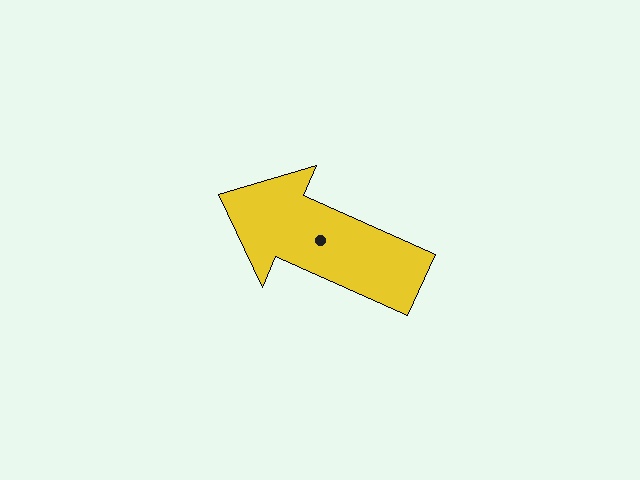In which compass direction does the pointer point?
Northwest.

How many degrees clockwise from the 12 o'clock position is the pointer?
Approximately 294 degrees.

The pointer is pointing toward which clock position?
Roughly 10 o'clock.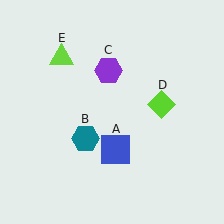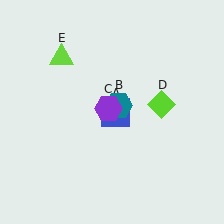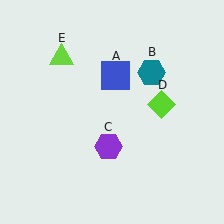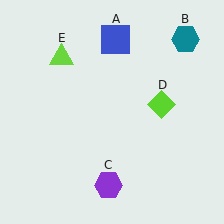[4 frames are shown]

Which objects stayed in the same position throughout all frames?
Lime diamond (object D) and lime triangle (object E) remained stationary.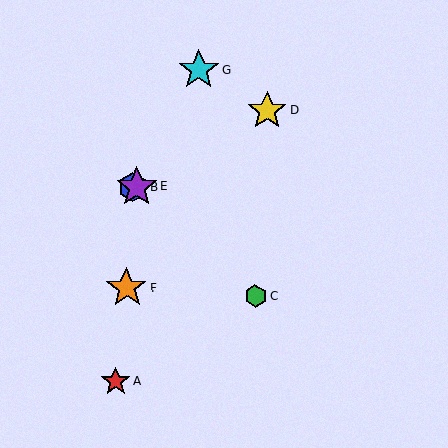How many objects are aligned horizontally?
2 objects (B, E) are aligned horizontally.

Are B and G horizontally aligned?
No, B is at y≈187 and G is at y≈70.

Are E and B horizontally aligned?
Yes, both are at y≈187.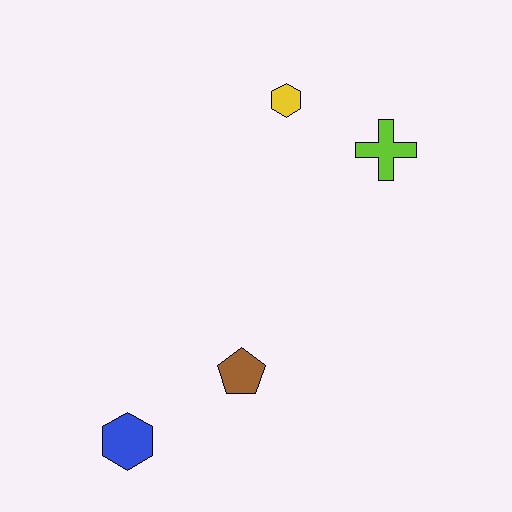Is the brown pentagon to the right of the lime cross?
No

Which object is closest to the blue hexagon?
The brown pentagon is closest to the blue hexagon.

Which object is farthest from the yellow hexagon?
The blue hexagon is farthest from the yellow hexagon.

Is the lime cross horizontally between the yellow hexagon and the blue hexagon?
No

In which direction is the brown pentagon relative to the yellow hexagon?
The brown pentagon is below the yellow hexagon.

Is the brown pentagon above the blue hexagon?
Yes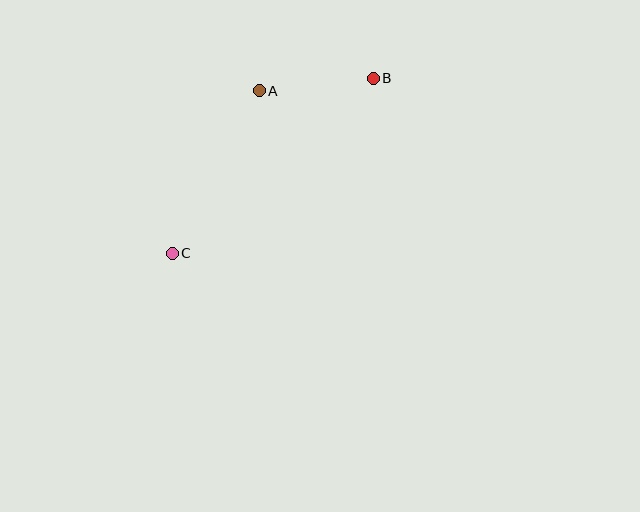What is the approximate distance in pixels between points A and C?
The distance between A and C is approximately 184 pixels.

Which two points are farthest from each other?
Points B and C are farthest from each other.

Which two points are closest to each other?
Points A and B are closest to each other.